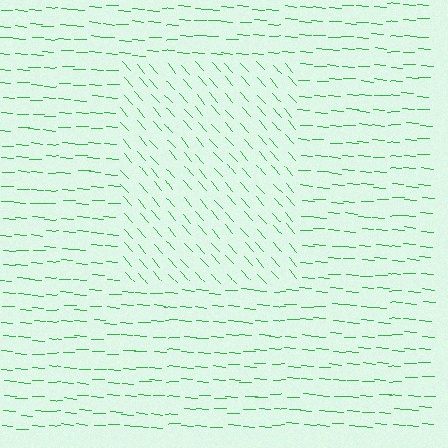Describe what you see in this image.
The image is filled with small green line segments. A rectangle region in the image has lines oriented differently from the surrounding lines, creating a visible texture boundary.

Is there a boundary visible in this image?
Yes, there is a texture boundary formed by a change in line orientation.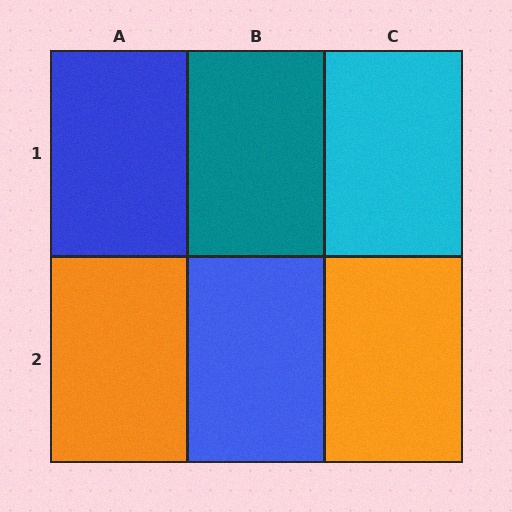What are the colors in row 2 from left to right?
Orange, blue, orange.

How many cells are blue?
2 cells are blue.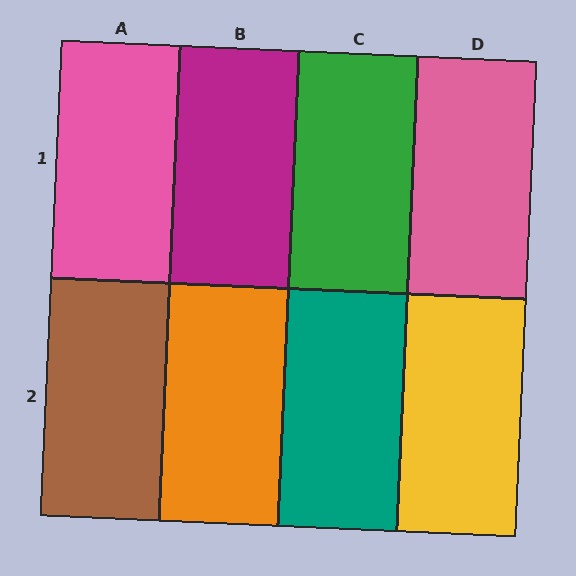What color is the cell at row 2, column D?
Yellow.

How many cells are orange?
1 cell is orange.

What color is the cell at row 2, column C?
Teal.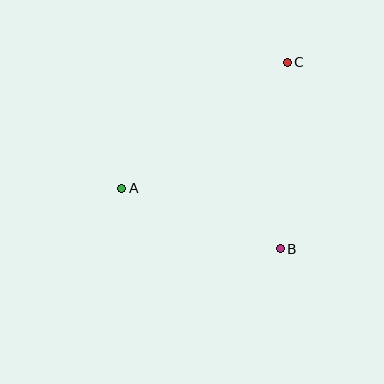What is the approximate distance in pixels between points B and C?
The distance between B and C is approximately 187 pixels.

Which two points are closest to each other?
Points A and B are closest to each other.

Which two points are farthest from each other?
Points A and C are farthest from each other.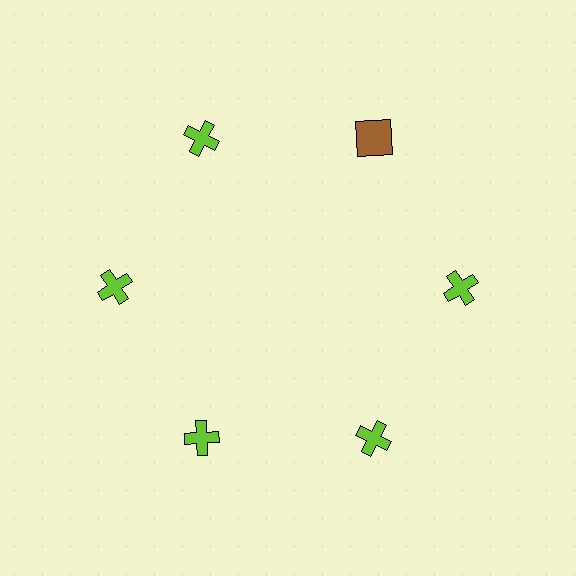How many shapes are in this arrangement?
There are 6 shapes arranged in a ring pattern.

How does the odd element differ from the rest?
It differs in both color (brown instead of lime) and shape (square instead of cross).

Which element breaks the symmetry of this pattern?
The brown square at roughly the 1 o'clock position breaks the symmetry. All other shapes are lime crosses.